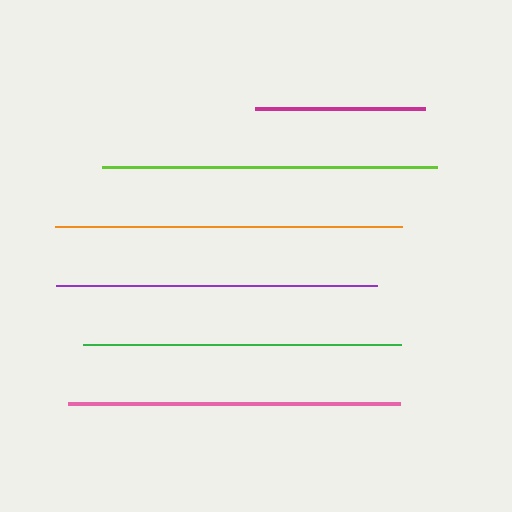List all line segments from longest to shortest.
From longest to shortest: orange, lime, pink, purple, green, magenta.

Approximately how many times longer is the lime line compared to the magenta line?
The lime line is approximately 2.0 times the length of the magenta line.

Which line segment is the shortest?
The magenta line is the shortest at approximately 169 pixels.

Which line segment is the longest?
The orange line is the longest at approximately 348 pixels.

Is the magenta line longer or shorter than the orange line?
The orange line is longer than the magenta line.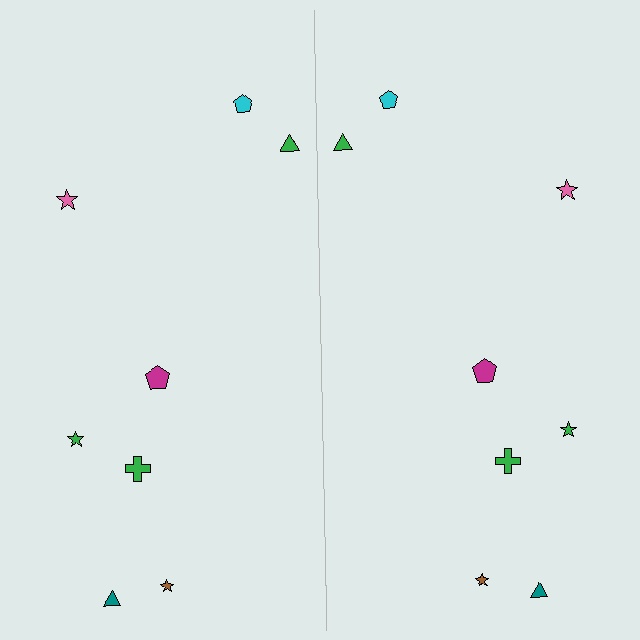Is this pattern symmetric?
Yes, this pattern has bilateral (reflection) symmetry.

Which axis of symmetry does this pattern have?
The pattern has a vertical axis of symmetry running through the center of the image.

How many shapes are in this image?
There are 16 shapes in this image.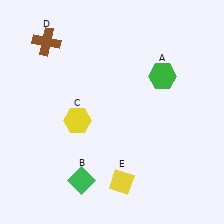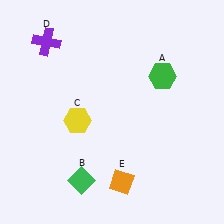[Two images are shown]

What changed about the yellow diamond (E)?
In Image 1, E is yellow. In Image 2, it changed to orange.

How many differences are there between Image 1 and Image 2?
There are 2 differences between the two images.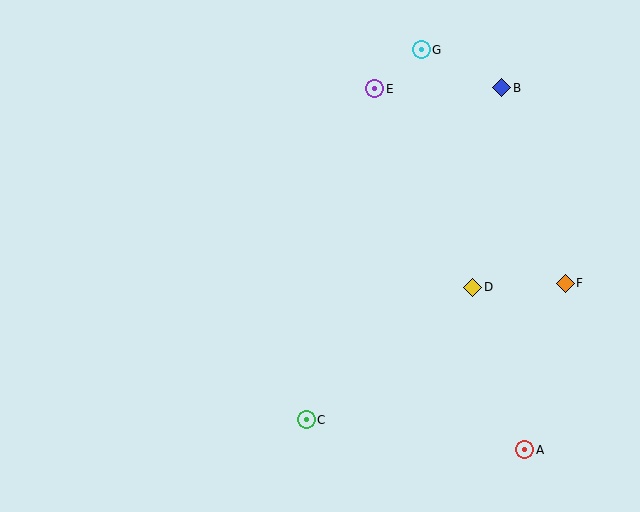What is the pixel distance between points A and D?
The distance between A and D is 171 pixels.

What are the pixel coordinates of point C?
Point C is at (306, 420).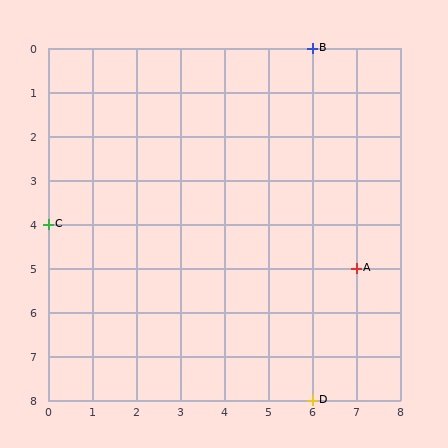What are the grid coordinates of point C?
Point C is at grid coordinates (0, 4).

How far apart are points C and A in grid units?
Points C and A are 7 columns and 1 row apart (about 7.1 grid units diagonally).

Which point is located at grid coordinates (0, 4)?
Point C is at (0, 4).